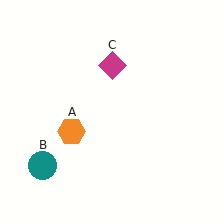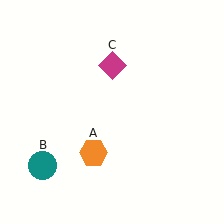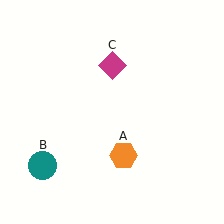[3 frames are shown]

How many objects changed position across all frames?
1 object changed position: orange hexagon (object A).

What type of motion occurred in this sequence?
The orange hexagon (object A) rotated counterclockwise around the center of the scene.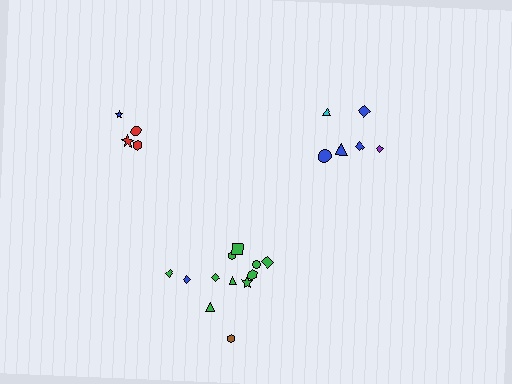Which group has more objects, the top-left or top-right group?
The top-right group.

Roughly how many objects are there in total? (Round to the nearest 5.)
Roughly 20 objects in total.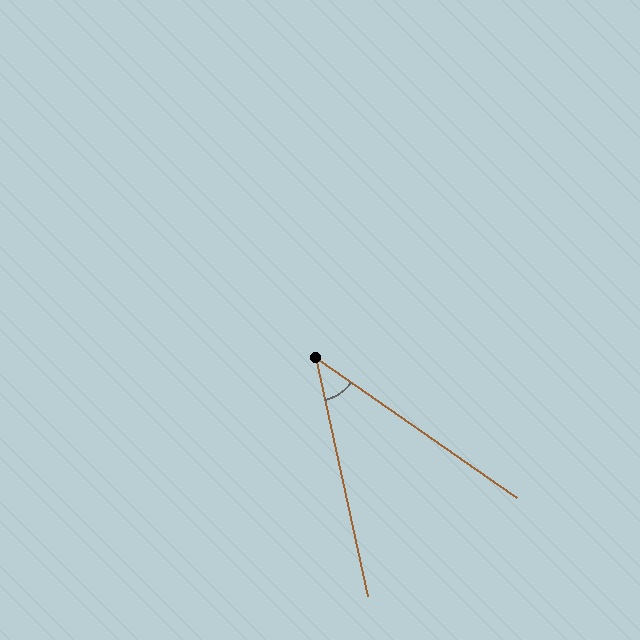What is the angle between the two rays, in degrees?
Approximately 43 degrees.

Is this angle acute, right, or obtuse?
It is acute.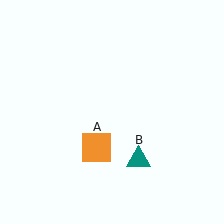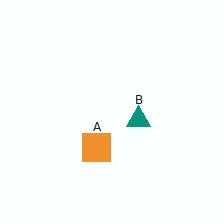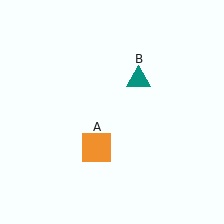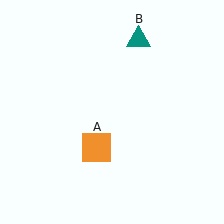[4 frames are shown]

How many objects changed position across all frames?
1 object changed position: teal triangle (object B).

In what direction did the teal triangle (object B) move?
The teal triangle (object B) moved up.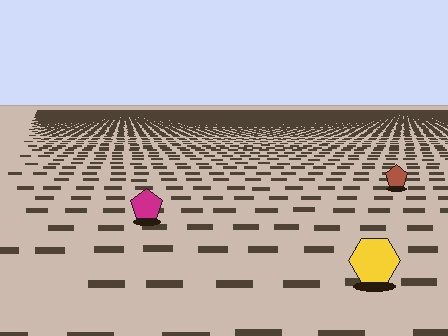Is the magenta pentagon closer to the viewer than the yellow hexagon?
No. The yellow hexagon is closer — you can tell from the texture gradient: the ground texture is coarser near it.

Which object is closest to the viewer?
The yellow hexagon is closest. The texture marks near it are larger and more spread out.